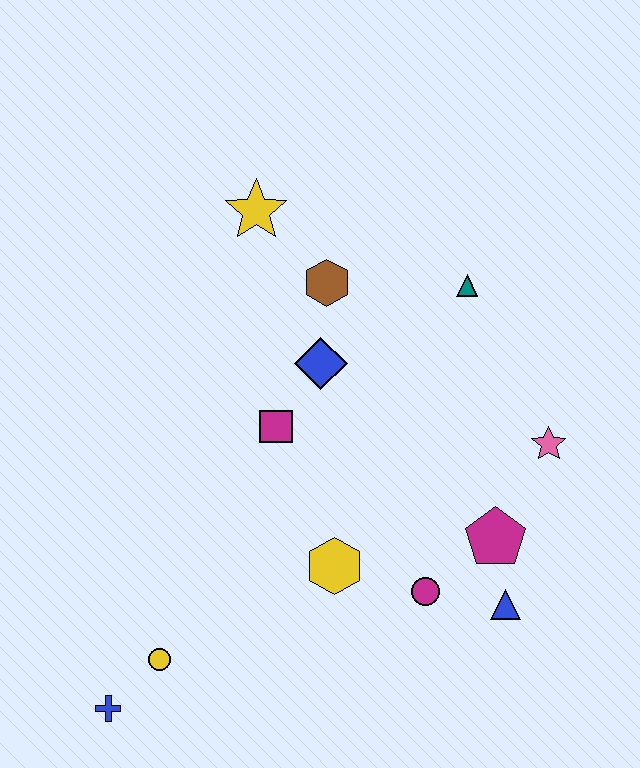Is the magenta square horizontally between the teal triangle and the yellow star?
Yes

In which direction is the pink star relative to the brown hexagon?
The pink star is to the right of the brown hexagon.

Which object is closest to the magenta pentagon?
The blue triangle is closest to the magenta pentagon.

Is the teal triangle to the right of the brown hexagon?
Yes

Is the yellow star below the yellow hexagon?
No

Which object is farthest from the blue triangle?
The yellow star is farthest from the blue triangle.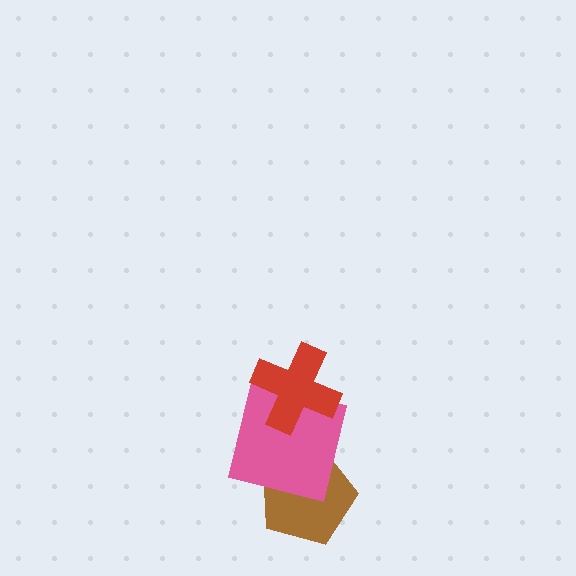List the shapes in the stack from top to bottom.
From top to bottom: the red cross, the pink square, the brown pentagon.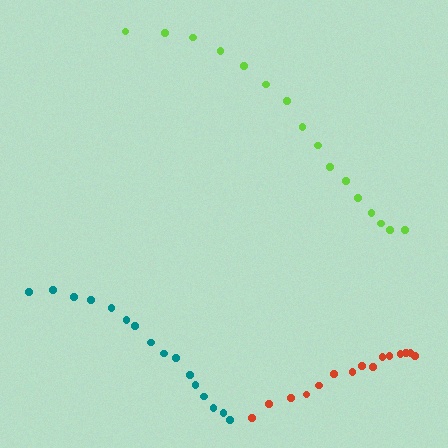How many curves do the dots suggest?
There are 3 distinct paths.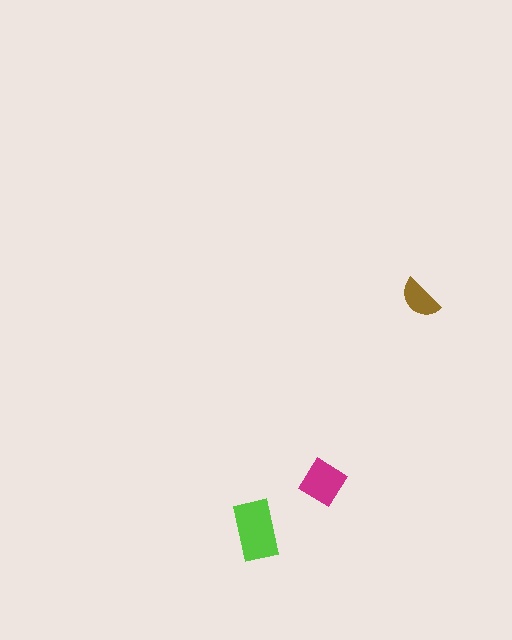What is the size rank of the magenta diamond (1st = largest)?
2nd.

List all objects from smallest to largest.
The brown semicircle, the magenta diamond, the lime rectangle.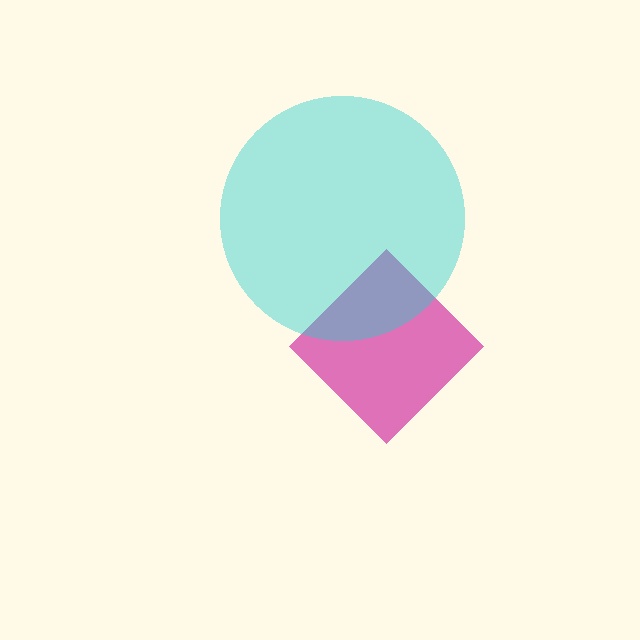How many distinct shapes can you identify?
There are 2 distinct shapes: a magenta diamond, a cyan circle.